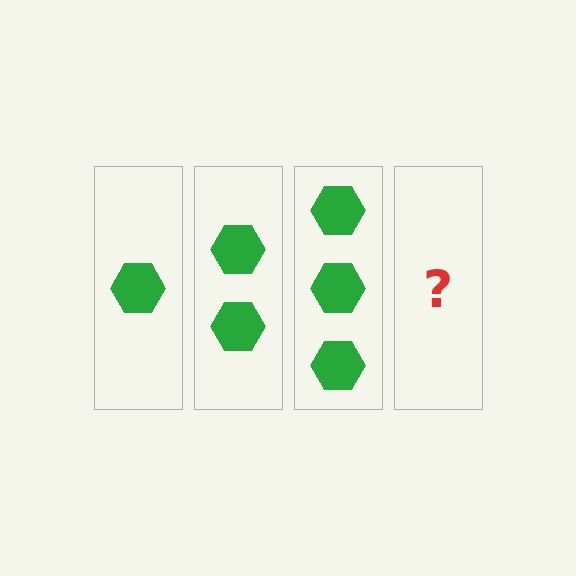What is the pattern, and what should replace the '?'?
The pattern is that each step adds one more hexagon. The '?' should be 4 hexagons.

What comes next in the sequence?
The next element should be 4 hexagons.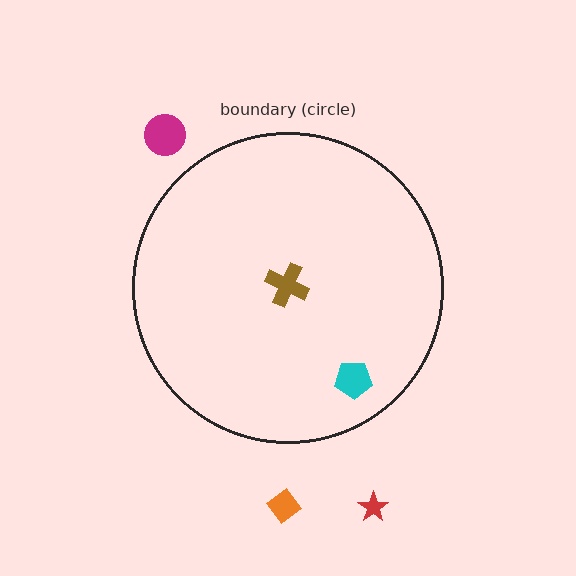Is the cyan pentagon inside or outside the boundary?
Inside.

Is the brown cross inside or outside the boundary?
Inside.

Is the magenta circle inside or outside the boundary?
Outside.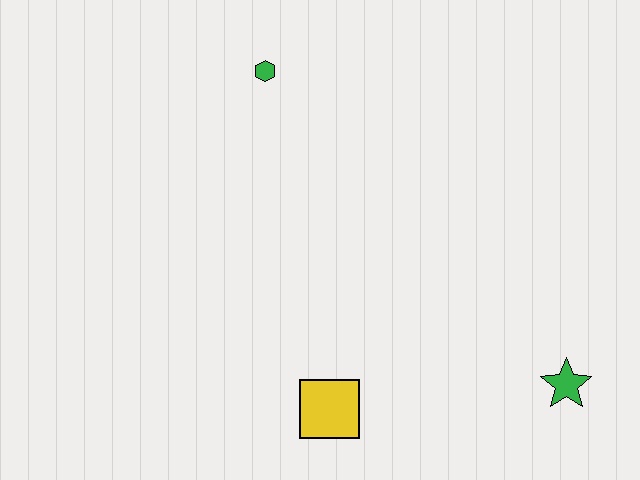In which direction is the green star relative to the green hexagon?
The green star is below the green hexagon.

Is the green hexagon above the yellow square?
Yes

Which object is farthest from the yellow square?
The green hexagon is farthest from the yellow square.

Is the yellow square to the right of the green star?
No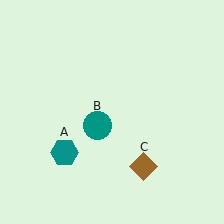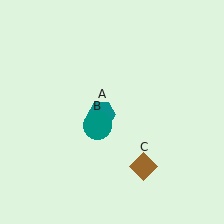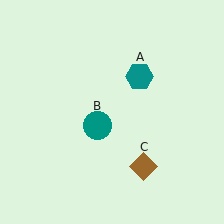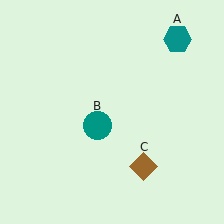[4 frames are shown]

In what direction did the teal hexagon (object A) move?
The teal hexagon (object A) moved up and to the right.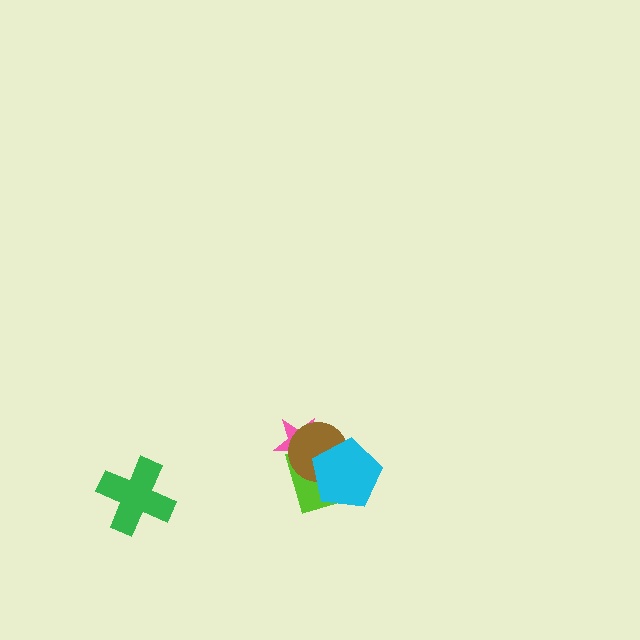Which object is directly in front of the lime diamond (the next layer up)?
The pink star is directly in front of the lime diamond.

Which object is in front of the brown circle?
The cyan pentagon is in front of the brown circle.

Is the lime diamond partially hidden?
Yes, it is partially covered by another shape.